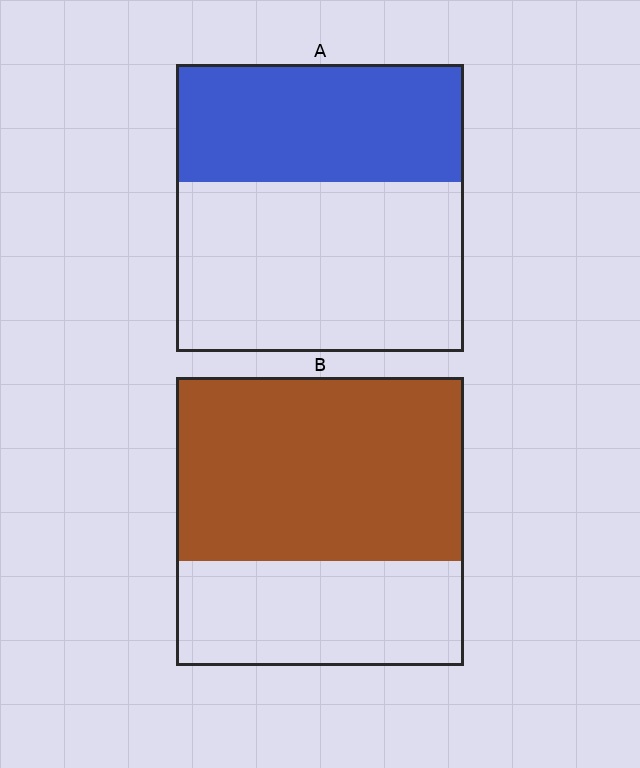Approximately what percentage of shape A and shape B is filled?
A is approximately 40% and B is approximately 65%.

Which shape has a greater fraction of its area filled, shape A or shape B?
Shape B.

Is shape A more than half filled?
No.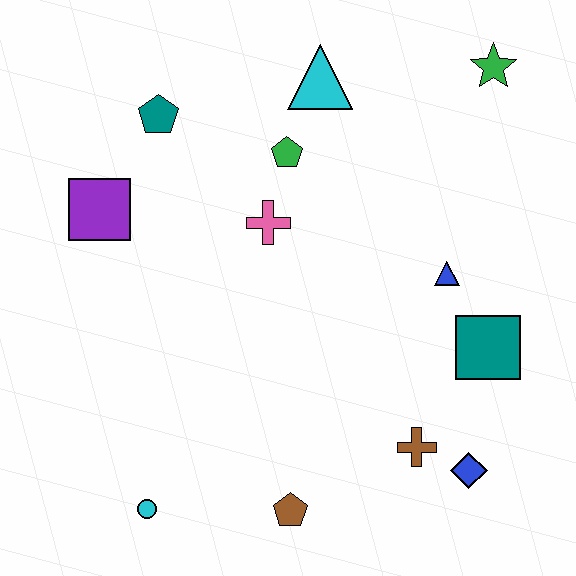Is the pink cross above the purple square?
No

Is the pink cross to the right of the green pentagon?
No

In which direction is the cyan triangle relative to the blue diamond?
The cyan triangle is above the blue diamond.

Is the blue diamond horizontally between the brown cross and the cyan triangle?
No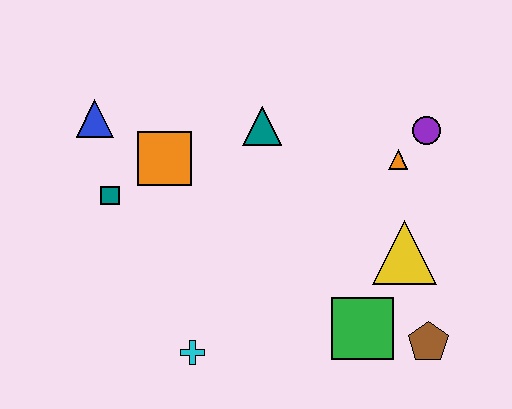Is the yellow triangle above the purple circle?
No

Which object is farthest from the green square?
The blue triangle is farthest from the green square.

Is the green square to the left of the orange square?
No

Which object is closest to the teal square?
The orange square is closest to the teal square.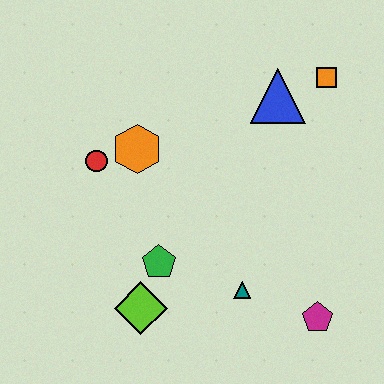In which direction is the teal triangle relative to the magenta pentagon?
The teal triangle is to the left of the magenta pentagon.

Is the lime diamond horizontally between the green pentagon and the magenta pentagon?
No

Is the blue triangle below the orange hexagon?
No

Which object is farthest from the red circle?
The magenta pentagon is farthest from the red circle.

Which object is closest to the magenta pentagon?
The teal triangle is closest to the magenta pentagon.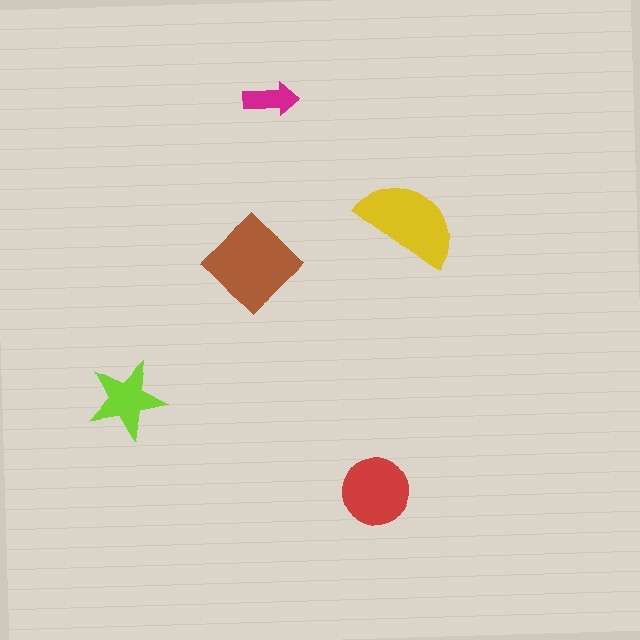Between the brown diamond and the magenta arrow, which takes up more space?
The brown diamond.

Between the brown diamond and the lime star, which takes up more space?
The brown diamond.